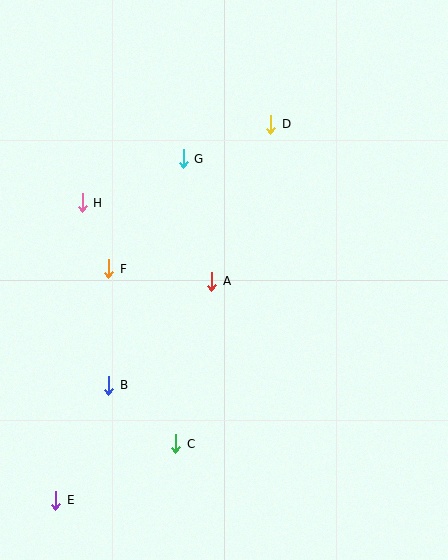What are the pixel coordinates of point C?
Point C is at (176, 444).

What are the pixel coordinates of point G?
Point G is at (183, 159).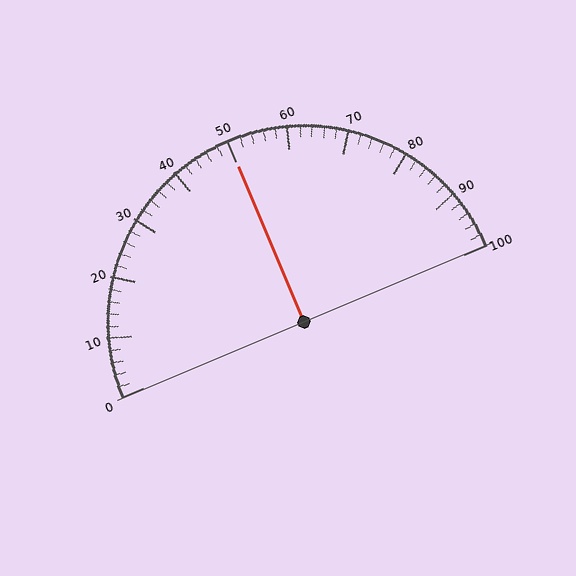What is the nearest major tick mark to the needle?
The nearest major tick mark is 50.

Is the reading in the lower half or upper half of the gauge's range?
The reading is in the upper half of the range (0 to 100).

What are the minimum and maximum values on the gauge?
The gauge ranges from 0 to 100.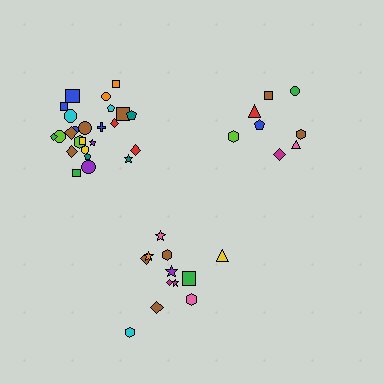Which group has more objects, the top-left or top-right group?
The top-left group.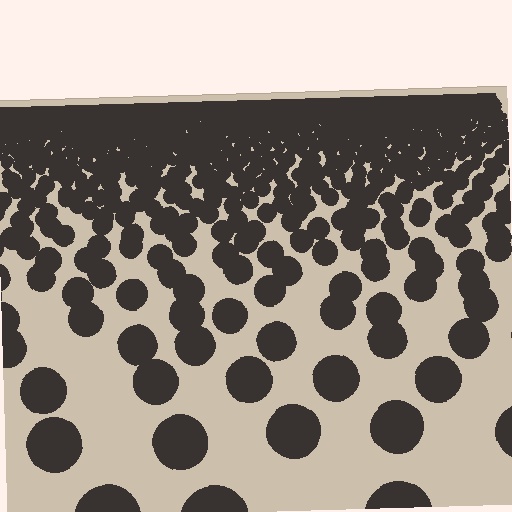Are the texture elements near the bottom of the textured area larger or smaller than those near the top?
Larger. Near the bottom, elements are closer to the viewer and appear at a bigger on-screen size.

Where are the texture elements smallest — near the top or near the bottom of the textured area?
Near the top.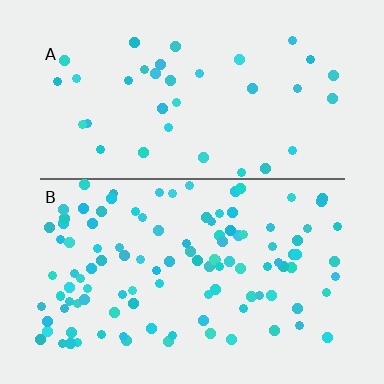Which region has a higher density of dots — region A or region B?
B (the bottom).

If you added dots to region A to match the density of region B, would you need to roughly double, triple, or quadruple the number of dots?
Approximately triple.